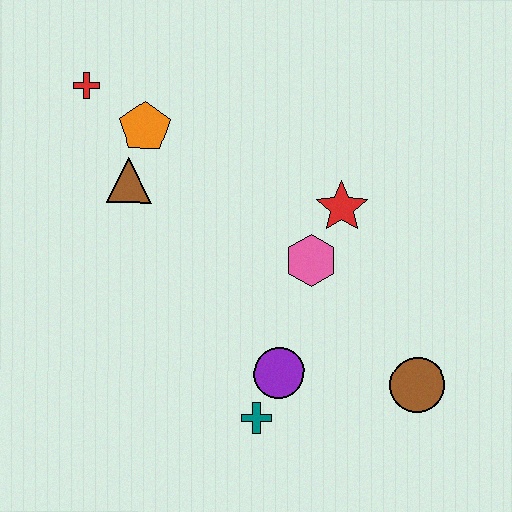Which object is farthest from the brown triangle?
The brown circle is farthest from the brown triangle.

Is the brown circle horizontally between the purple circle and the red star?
No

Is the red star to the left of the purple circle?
No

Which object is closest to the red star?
The pink hexagon is closest to the red star.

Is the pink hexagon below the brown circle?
No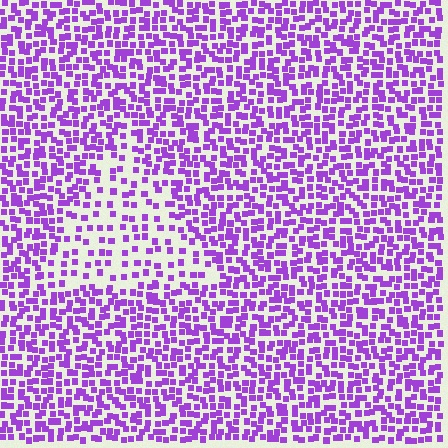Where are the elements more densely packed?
The elements are more densely packed outside the triangle boundary.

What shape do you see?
I see a triangle.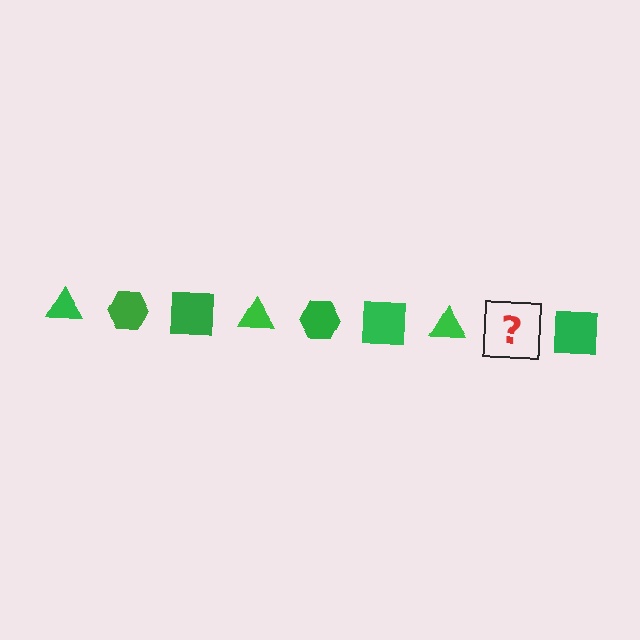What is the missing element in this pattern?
The missing element is a green hexagon.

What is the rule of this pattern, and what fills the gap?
The rule is that the pattern cycles through triangle, hexagon, square shapes in green. The gap should be filled with a green hexagon.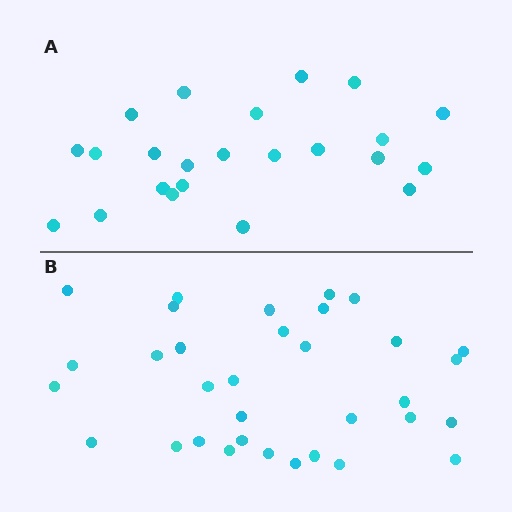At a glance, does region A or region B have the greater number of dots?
Region B (the bottom region) has more dots.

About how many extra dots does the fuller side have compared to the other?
Region B has roughly 10 or so more dots than region A.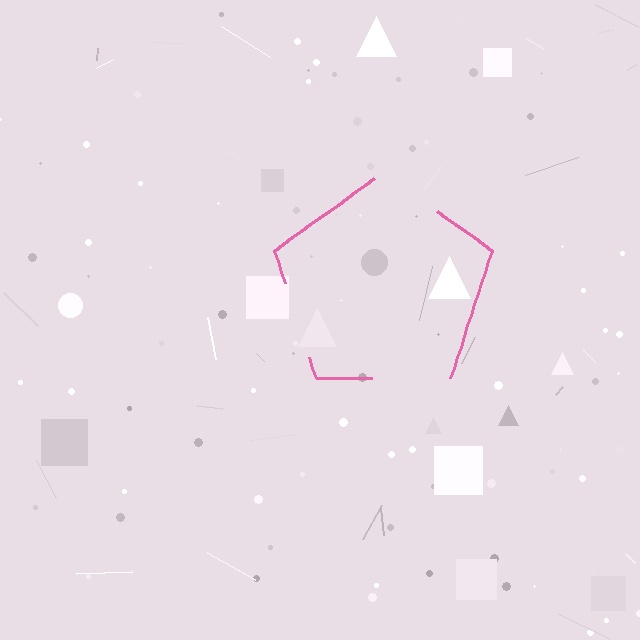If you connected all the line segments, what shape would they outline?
They would outline a pentagon.